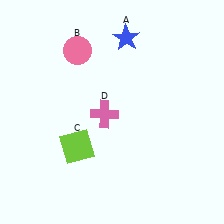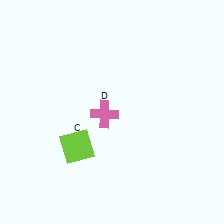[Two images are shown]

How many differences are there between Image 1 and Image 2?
There are 2 differences between the two images.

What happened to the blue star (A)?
The blue star (A) was removed in Image 2. It was in the top-right area of Image 1.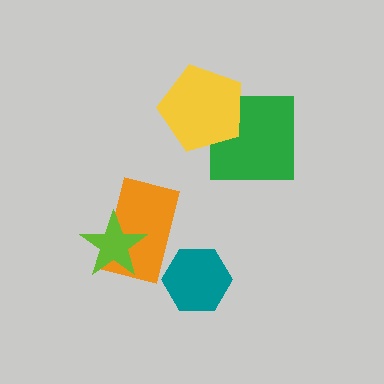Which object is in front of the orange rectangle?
The lime star is in front of the orange rectangle.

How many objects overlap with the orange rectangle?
1 object overlaps with the orange rectangle.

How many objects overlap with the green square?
1 object overlaps with the green square.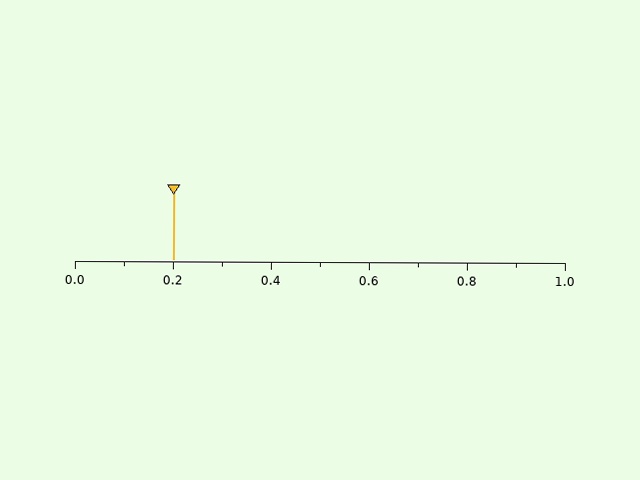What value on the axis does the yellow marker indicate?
The marker indicates approximately 0.2.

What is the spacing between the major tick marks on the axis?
The major ticks are spaced 0.2 apart.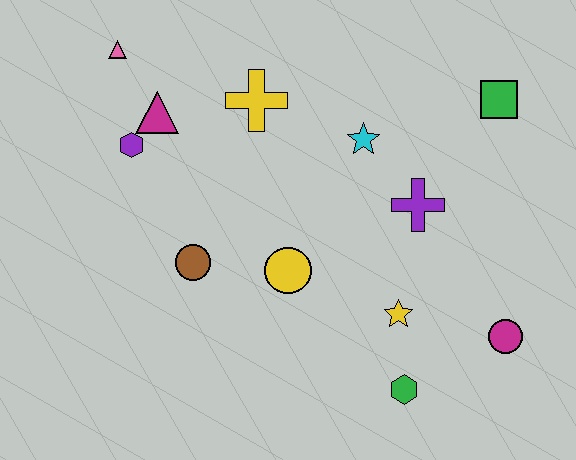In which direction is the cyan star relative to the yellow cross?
The cyan star is to the right of the yellow cross.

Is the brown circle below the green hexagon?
No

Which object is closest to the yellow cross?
The magenta triangle is closest to the yellow cross.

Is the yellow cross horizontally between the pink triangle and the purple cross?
Yes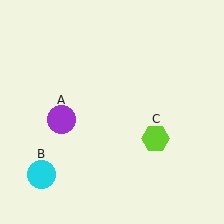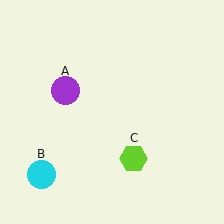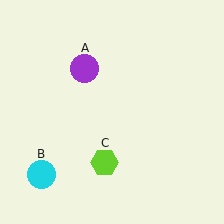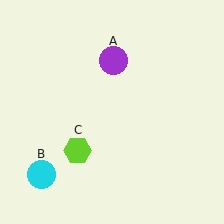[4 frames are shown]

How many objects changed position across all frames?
2 objects changed position: purple circle (object A), lime hexagon (object C).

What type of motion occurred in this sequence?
The purple circle (object A), lime hexagon (object C) rotated clockwise around the center of the scene.